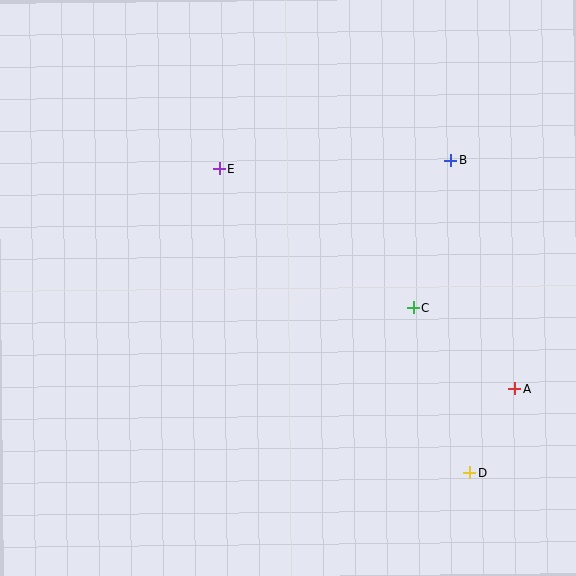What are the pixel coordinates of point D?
Point D is at (470, 473).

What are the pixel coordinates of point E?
Point E is at (219, 168).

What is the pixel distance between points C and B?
The distance between C and B is 152 pixels.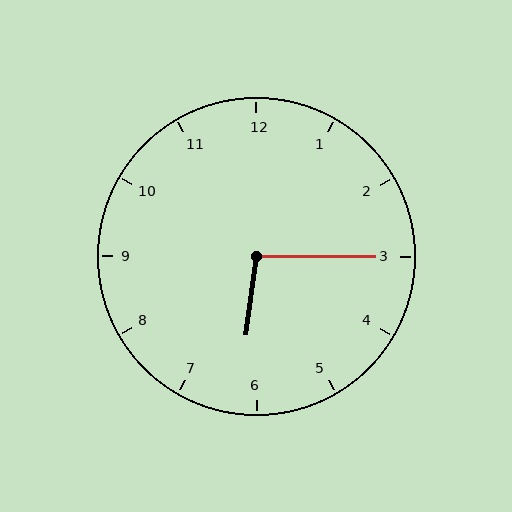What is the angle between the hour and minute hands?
Approximately 98 degrees.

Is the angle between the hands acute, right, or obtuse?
It is obtuse.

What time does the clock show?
6:15.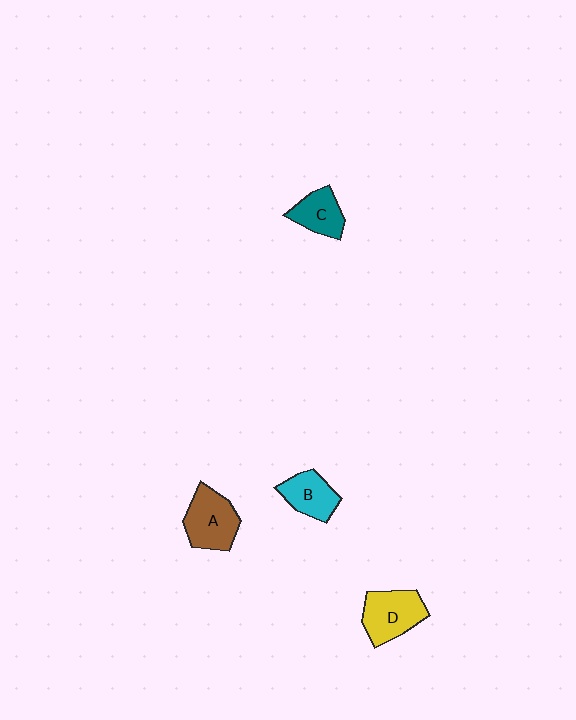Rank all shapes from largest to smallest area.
From largest to smallest: A (brown), D (yellow), B (cyan), C (teal).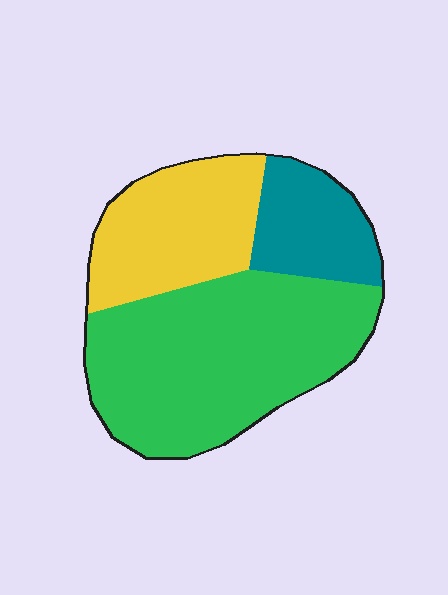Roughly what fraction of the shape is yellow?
Yellow takes up about one quarter (1/4) of the shape.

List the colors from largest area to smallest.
From largest to smallest: green, yellow, teal.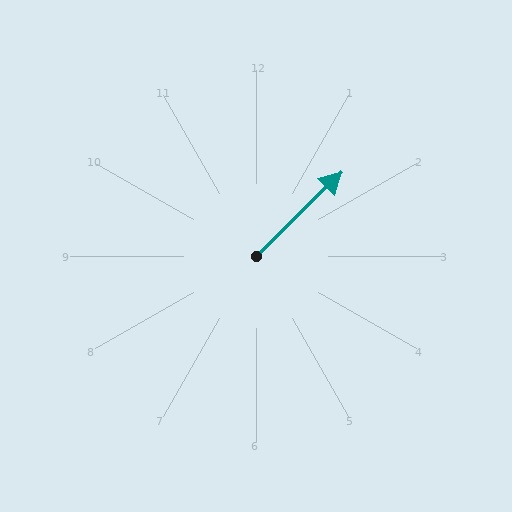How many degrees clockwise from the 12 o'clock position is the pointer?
Approximately 45 degrees.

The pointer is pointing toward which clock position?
Roughly 2 o'clock.